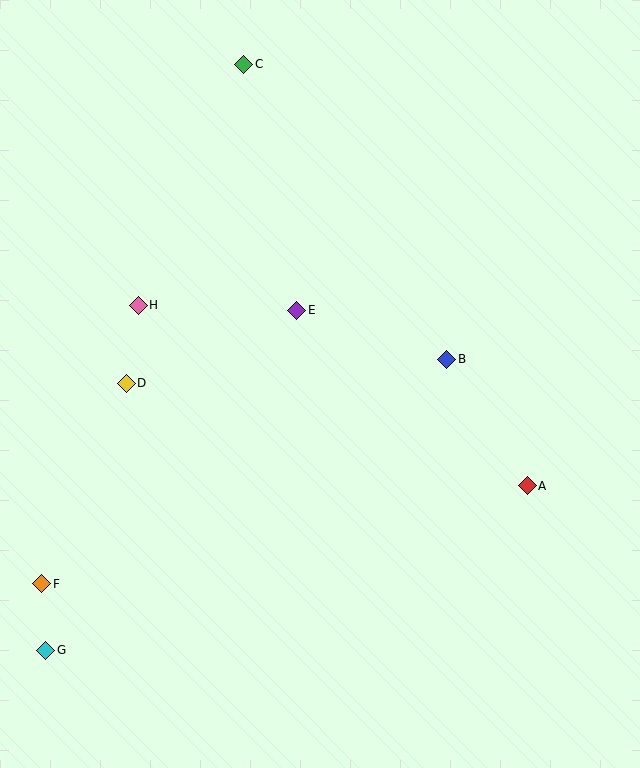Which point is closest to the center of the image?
Point E at (297, 310) is closest to the center.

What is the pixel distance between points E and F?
The distance between E and F is 374 pixels.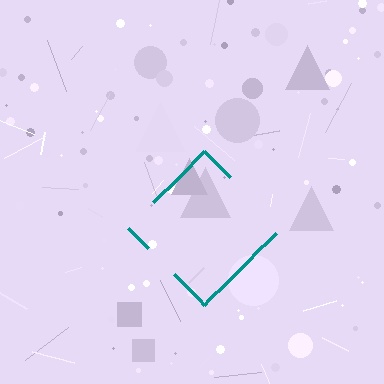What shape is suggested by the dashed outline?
The dashed outline suggests a diamond.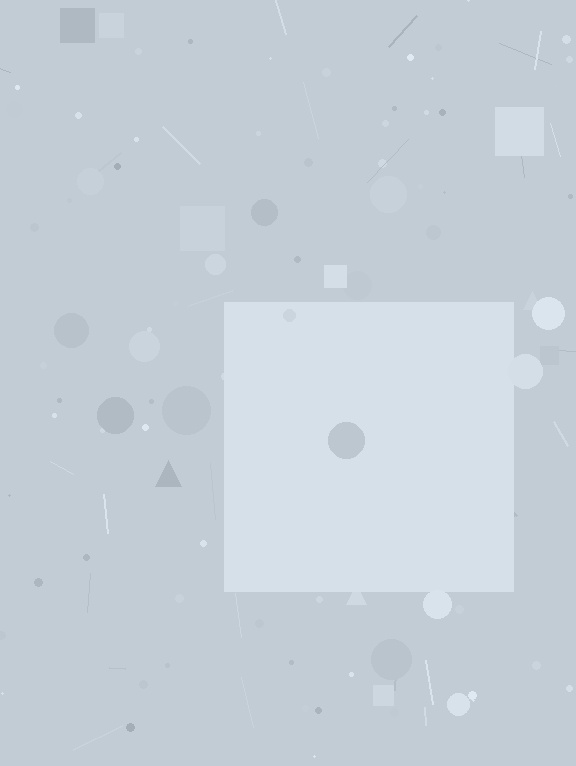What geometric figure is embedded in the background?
A square is embedded in the background.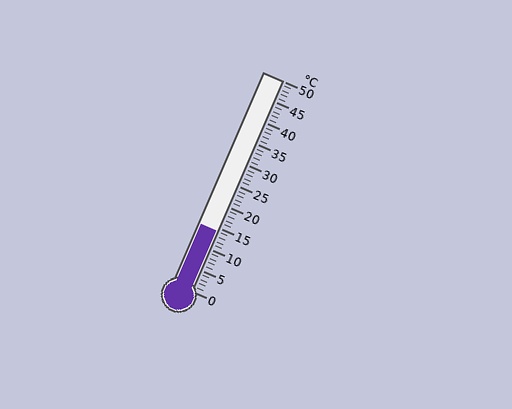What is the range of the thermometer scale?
The thermometer scale ranges from 0°C to 50°C.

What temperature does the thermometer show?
The thermometer shows approximately 14°C.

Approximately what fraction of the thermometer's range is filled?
The thermometer is filled to approximately 30% of its range.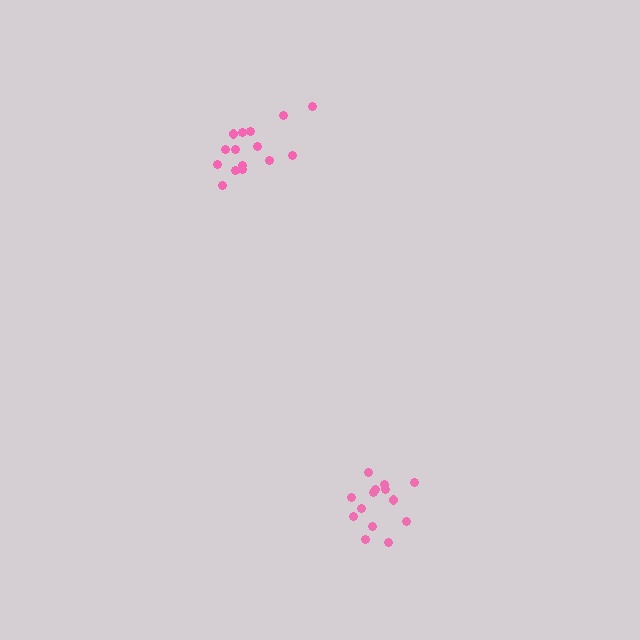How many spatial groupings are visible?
There are 2 spatial groupings.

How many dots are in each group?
Group 1: 15 dots, Group 2: 15 dots (30 total).